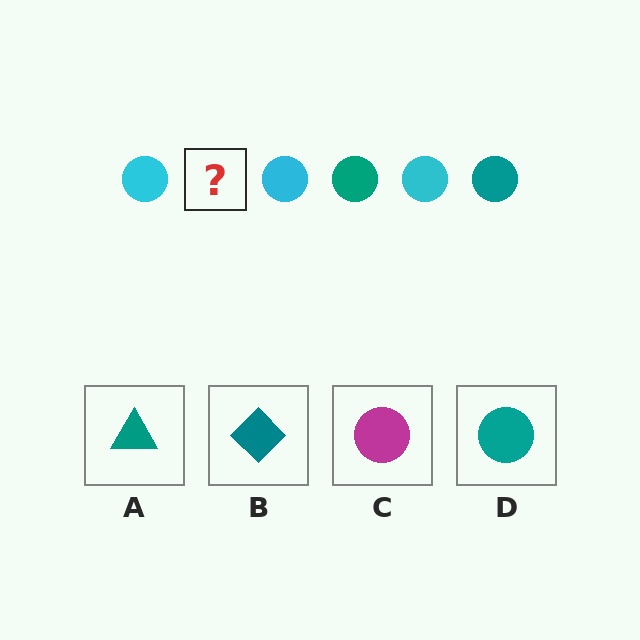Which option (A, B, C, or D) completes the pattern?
D.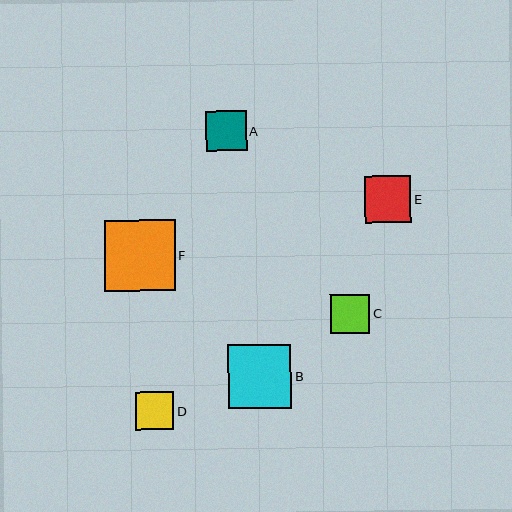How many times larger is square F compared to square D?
Square F is approximately 1.8 times the size of square D.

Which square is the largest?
Square F is the largest with a size of approximately 71 pixels.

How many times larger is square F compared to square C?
Square F is approximately 1.8 times the size of square C.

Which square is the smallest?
Square D is the smallest with a size of approximately 38 pixels.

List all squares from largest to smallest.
From largest to smallest: F, B, E, A, C, D.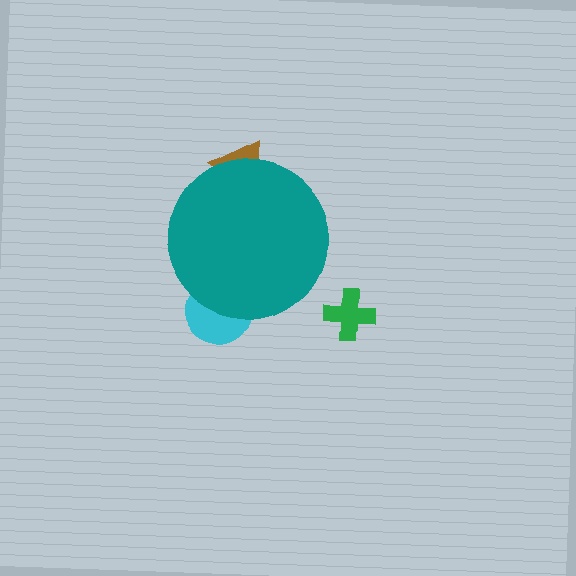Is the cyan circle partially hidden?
Yes, the cyan circle is partially hidden behind the teal circle.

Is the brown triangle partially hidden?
Yes, the brown triangle is partially hidden behind the teal circle.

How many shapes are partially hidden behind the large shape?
2 shapes are partially hidden.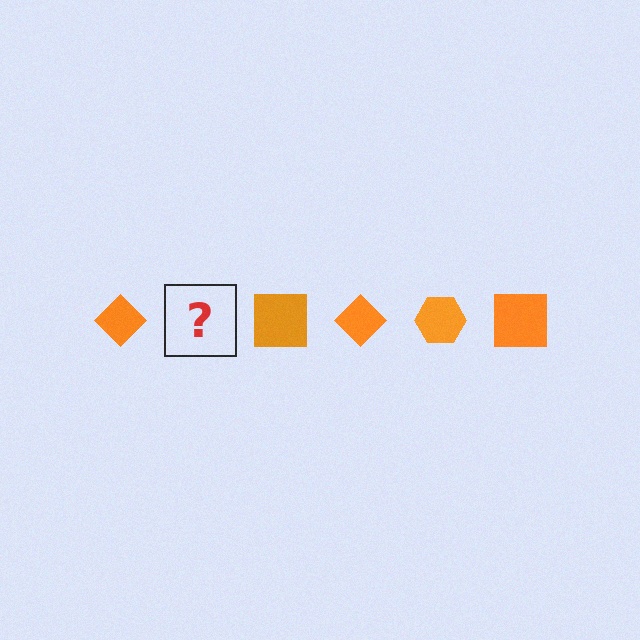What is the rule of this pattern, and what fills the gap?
The rule is that the pattern cycles through diamond, hexagon, square shapes in orange. The gap should be filled with an orange hexagon.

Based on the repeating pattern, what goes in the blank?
The blank should be an orange hexagon.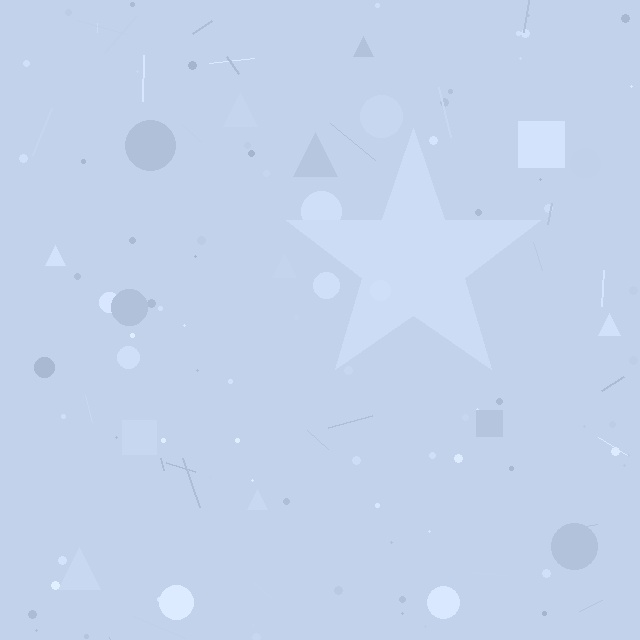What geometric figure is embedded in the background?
A star is embedded in the background.